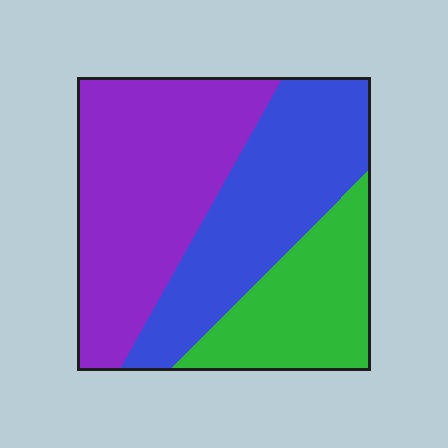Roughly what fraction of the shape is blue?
Blue covers roughly 35% of the shape.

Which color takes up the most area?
Purple, at roughly 40%.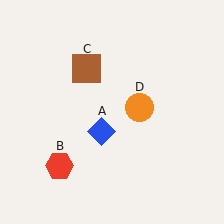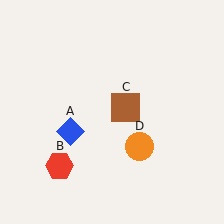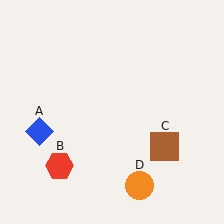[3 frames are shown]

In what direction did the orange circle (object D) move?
The orange circle (object D) moved down.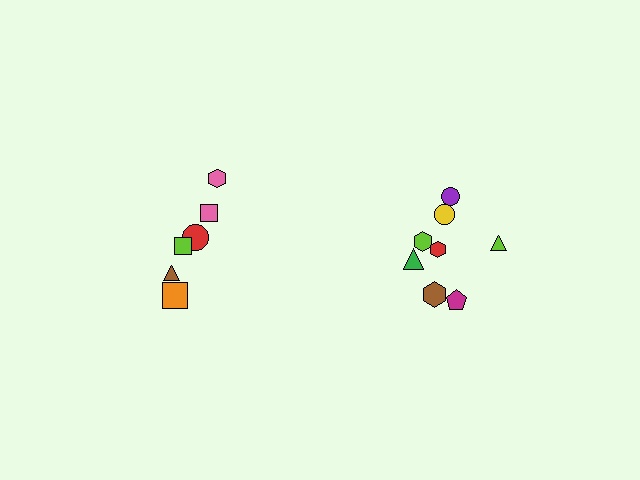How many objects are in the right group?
There are 8 objects.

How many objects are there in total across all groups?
There are 14 objects.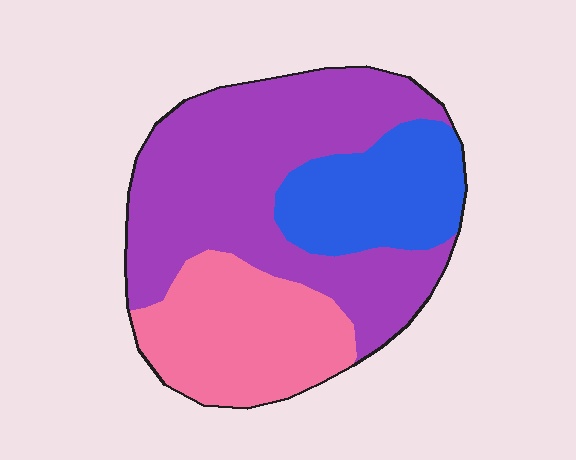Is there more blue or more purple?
Purple.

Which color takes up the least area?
Blue, at roughly 20%.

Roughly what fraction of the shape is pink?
Pink covers around 25% of the shape.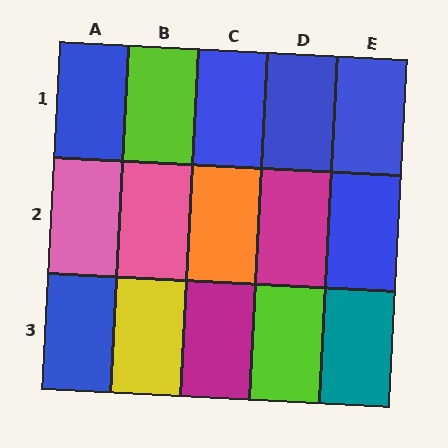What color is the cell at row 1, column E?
Blue.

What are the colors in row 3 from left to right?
Blue, yellow, magenta, lime, teal.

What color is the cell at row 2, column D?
Magenta.